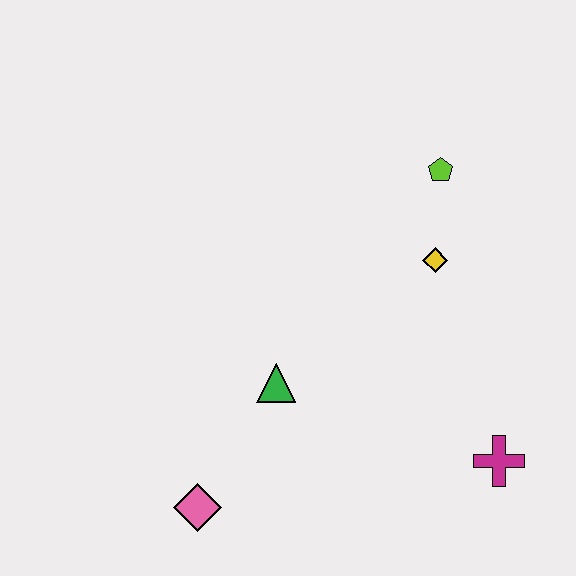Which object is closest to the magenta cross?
The yellow diamond is closest to the magenta cross.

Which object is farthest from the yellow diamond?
The pink diamond is farthest from the yellow diamond.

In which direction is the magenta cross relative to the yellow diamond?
The magenta cross is below the yellow diamond.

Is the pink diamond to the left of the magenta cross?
Yes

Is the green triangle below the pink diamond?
No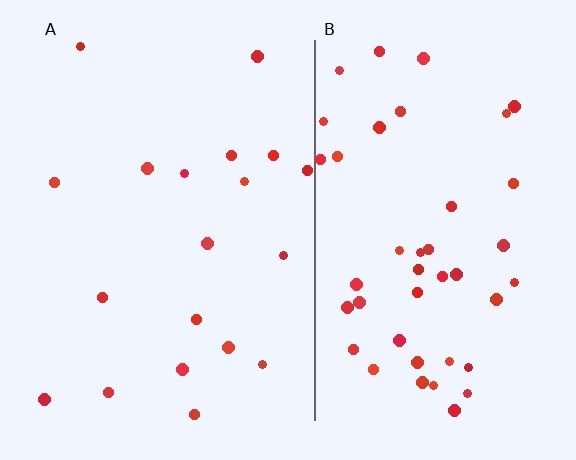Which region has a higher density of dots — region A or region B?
B (the right).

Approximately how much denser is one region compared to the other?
Approximately 2.3× — region B over region A.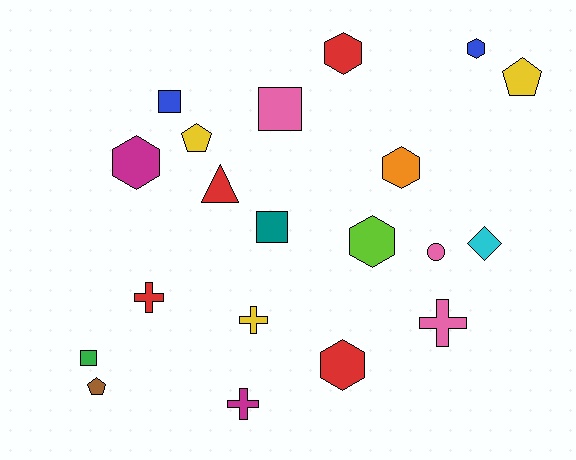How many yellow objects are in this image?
There are 3 yellow objects.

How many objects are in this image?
There are 20 objects.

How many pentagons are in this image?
There are 3 pentagons.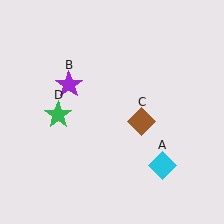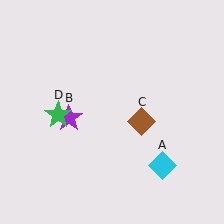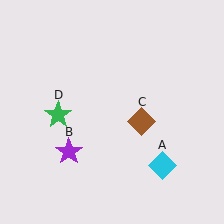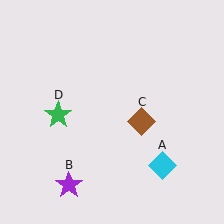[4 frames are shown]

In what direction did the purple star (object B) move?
The purple star (object B) moved down.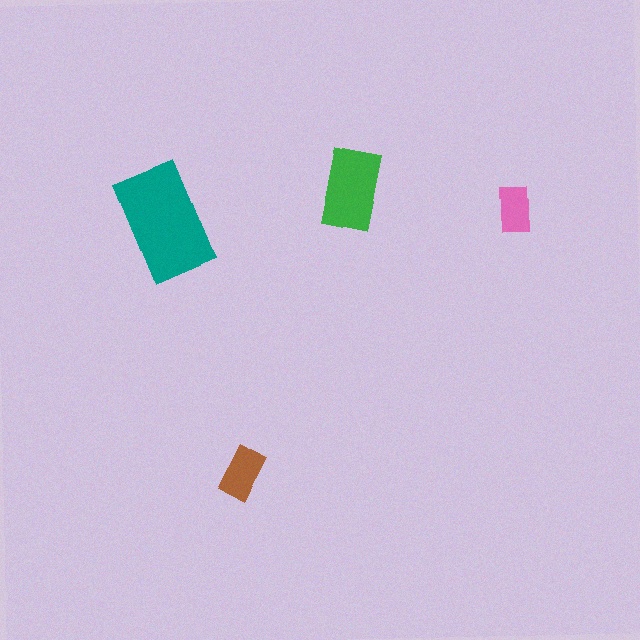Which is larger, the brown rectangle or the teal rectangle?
The teal one.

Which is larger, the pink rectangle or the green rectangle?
The green one.